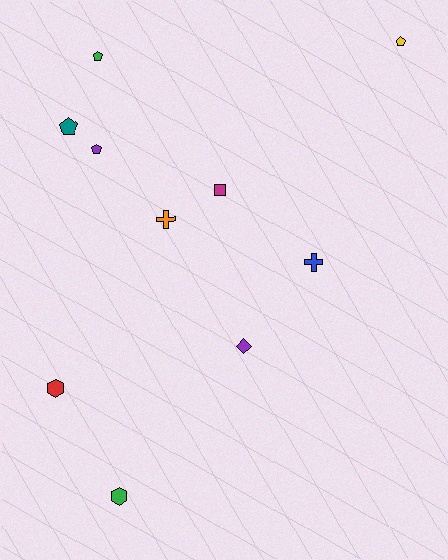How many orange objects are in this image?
There is 1 orange object.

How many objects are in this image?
There are 10 objects.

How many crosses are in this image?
There are 2 crosses.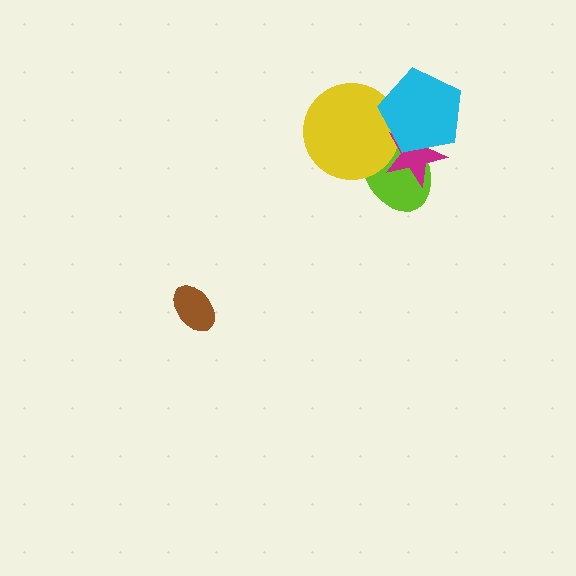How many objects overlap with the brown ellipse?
0 objects overlap with the brown ellipse.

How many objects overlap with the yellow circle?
3 objects overlap with the yellow circle.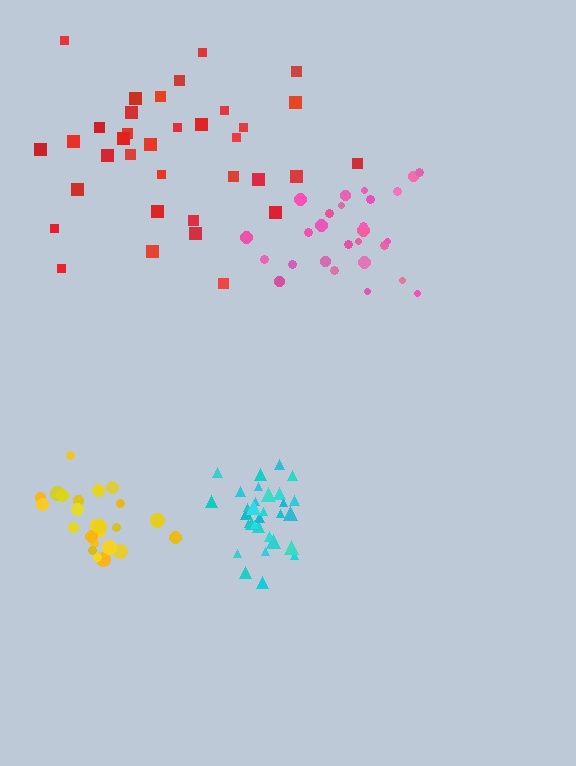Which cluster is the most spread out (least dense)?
Red.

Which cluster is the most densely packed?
Cyan.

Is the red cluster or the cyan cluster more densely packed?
Cyan.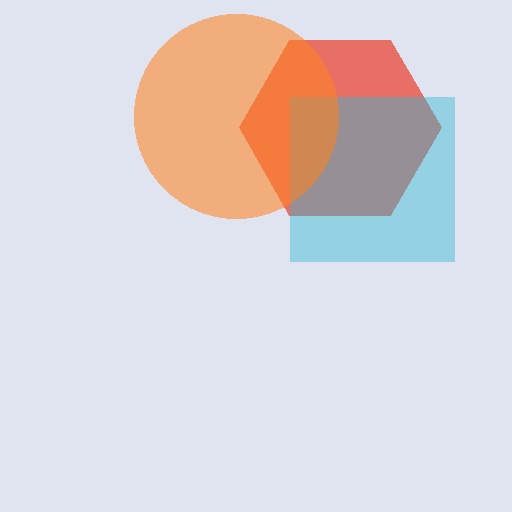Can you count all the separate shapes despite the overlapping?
Yes, there are 3 separate shapes.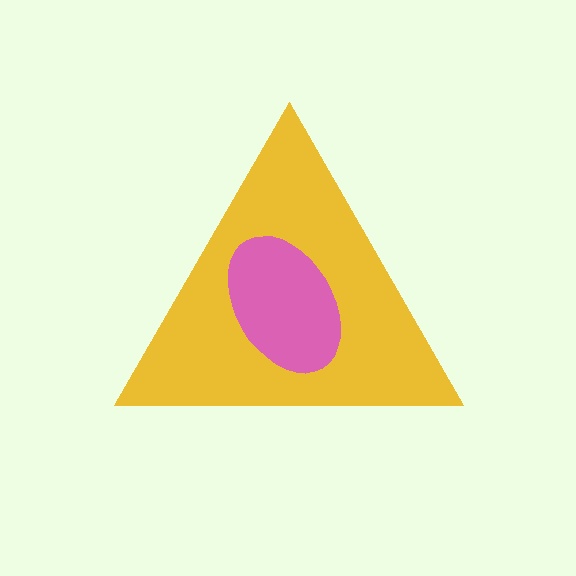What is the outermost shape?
The yellow triangle.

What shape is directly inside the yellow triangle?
The pink ellipse.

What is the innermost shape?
The pink ellipse.